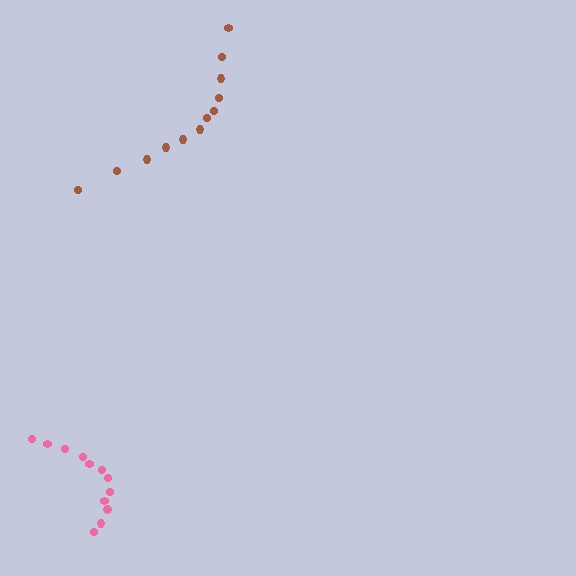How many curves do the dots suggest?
There are 2 distinct paths.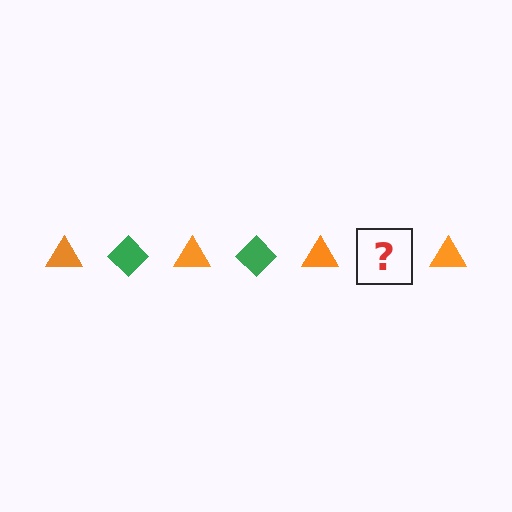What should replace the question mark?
The question mark should be replaced with a green diamond.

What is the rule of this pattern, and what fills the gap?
The rule is that the pattern alternates between orange triangle and green diamond. The gap should be filled with a green diamond.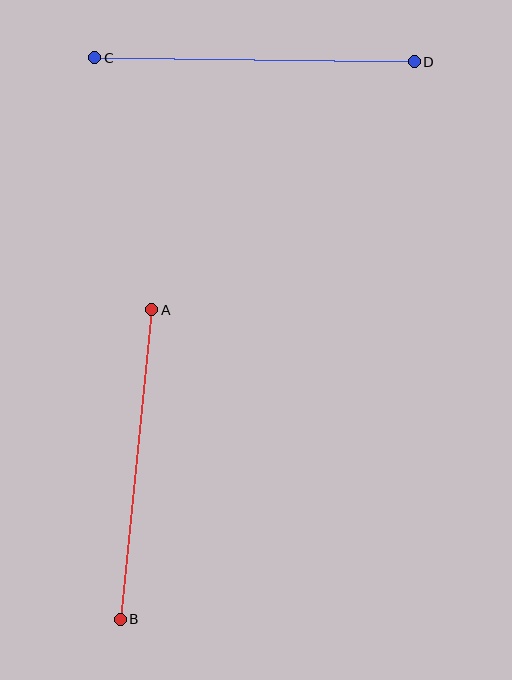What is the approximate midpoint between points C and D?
The midpoint is at approximately (254, 60) pixels.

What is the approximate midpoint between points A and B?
The midpoint is at approximately (136, 465) pixels.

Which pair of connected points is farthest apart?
Points C and D are farthest apart.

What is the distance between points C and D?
The distance is approximately 320 pixels.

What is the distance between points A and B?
The distance is approximately 311 pixels.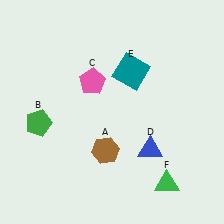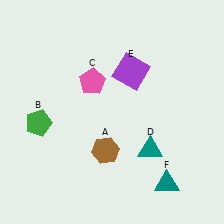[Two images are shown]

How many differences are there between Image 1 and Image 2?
There are 3 differences between the two images.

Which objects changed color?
D changed from blue to teal. E changed from teal to purple. F changed from green to teal.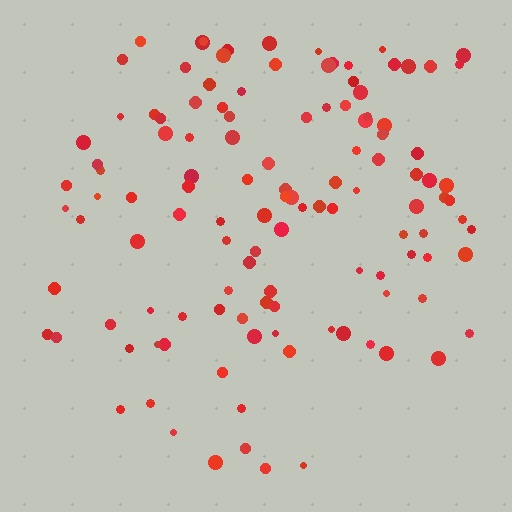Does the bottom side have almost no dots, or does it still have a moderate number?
Still a moderate number, just noticeably fewer than the top.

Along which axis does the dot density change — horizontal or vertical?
Vertical.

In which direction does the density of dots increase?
From bottom to top, with the top side densest.